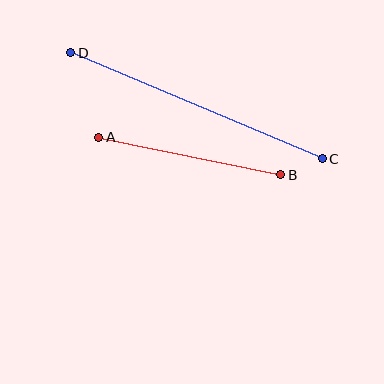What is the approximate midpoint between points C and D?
The midpoint is at approximately (197, 106) pixels.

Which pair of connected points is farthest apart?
Points C and D are farthest apart.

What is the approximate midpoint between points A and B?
The midpoint is at approximately (190, 156) pixels.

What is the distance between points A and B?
The distance is approximately 186 pixels.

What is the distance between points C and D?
The distance is approximately 273 pixels.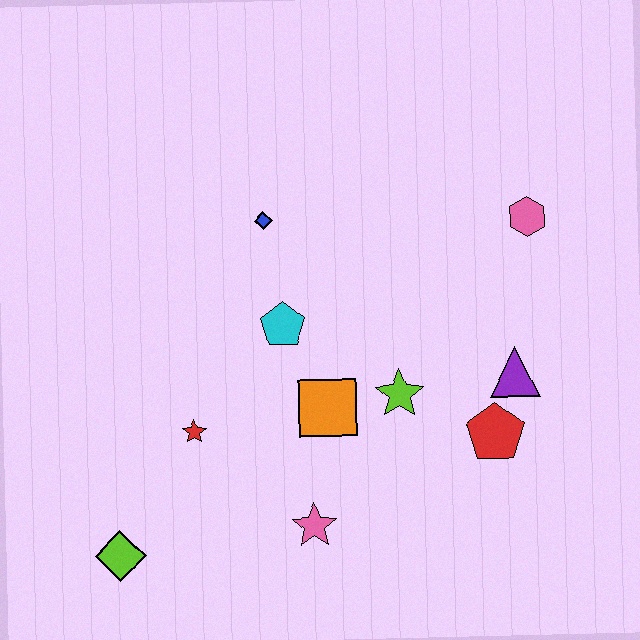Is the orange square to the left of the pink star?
No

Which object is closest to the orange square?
The lime star is closest to the orange square.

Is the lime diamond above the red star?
No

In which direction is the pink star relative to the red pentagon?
The pink star is to the left of the red pentagon.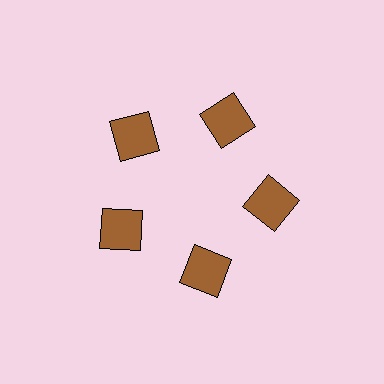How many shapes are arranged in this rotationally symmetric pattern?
There are 5 shapes, arranged in 5 groups of 1.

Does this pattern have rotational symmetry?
Yes, this pattern has 5-fold rotational symmetry. It looks the same after rotating 72 degrees around the center.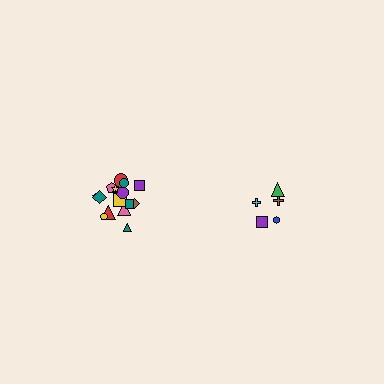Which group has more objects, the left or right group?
The left group.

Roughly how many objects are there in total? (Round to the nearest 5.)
Roughly 20 objects in total.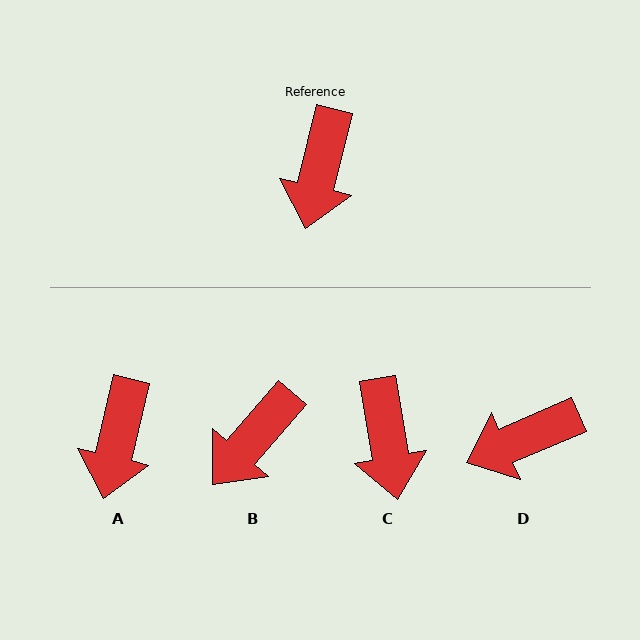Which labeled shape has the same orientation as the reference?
A.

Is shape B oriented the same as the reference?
No, it is off by about 28 degrees.